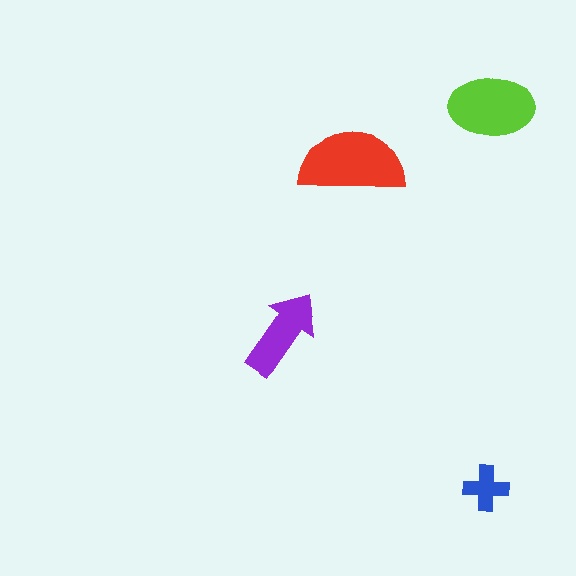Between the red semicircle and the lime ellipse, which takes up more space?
The red semicircle.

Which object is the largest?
The red semicircle.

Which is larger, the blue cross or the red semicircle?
The red semicircle.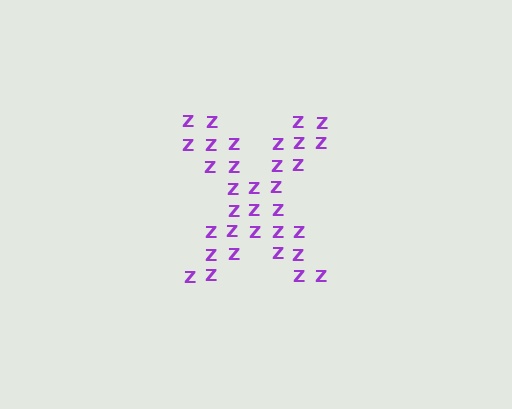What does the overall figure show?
The overall figure shows the letter X.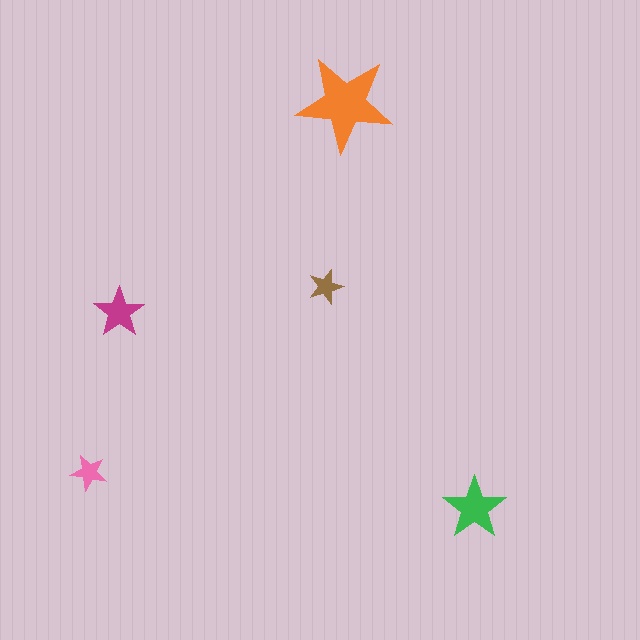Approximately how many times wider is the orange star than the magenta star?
About 2 times wider.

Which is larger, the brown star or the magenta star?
The magenta one.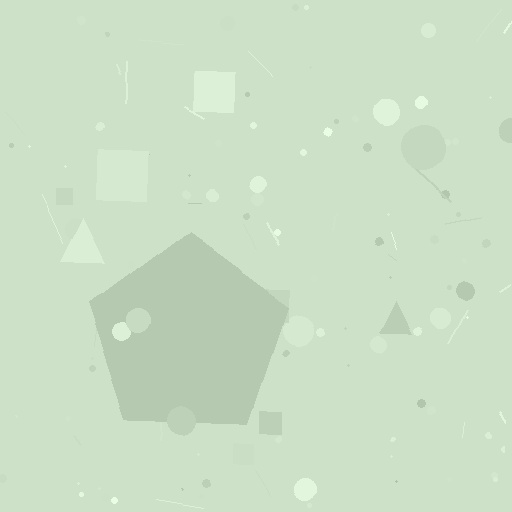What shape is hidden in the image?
A pentagon is hidden in the image.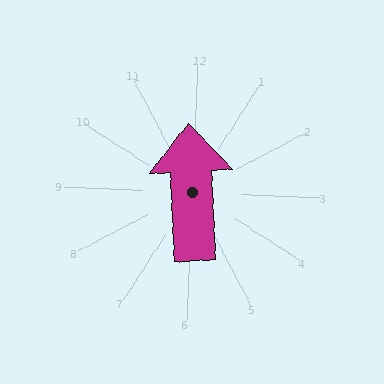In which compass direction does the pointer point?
North.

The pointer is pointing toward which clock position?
Roughly 12 o'clock.